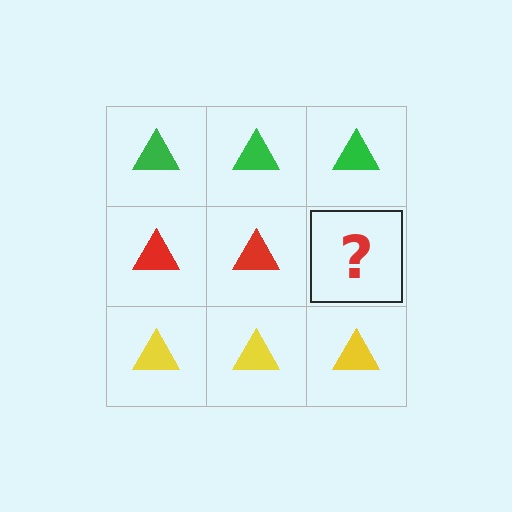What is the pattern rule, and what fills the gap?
The rule is that each row has a consistent color. The gap should be filled with a red triangle.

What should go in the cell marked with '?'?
The missing cell should contain a red triangle.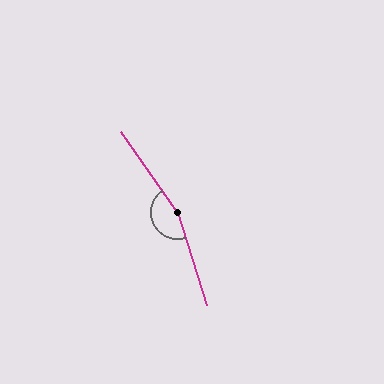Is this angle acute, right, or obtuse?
It is obtuse.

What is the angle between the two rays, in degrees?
Approximately 163 degrees.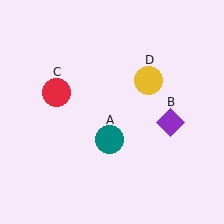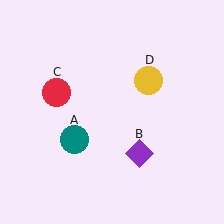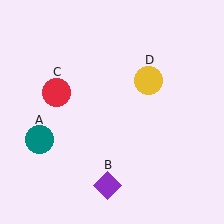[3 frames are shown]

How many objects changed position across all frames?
2 objects changed position: teal circle (object A), purple diamond (object B).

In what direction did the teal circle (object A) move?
The teal circle (object A) moved left.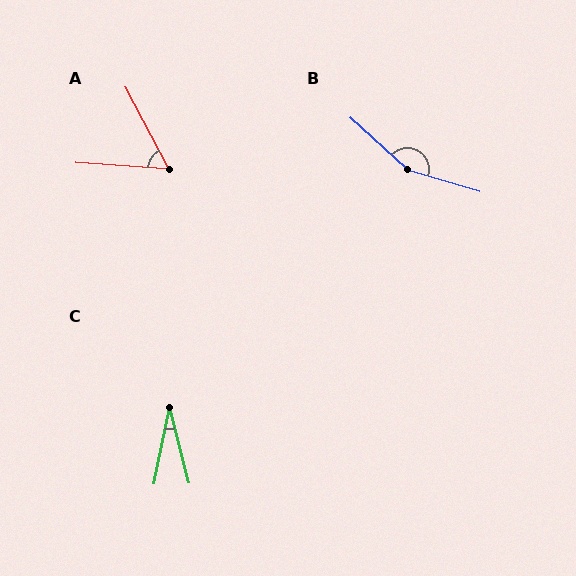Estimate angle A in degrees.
Approximately 58 degrees.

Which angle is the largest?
B, at approximately 154 degrees.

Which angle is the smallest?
C, at approximately 26 degrees.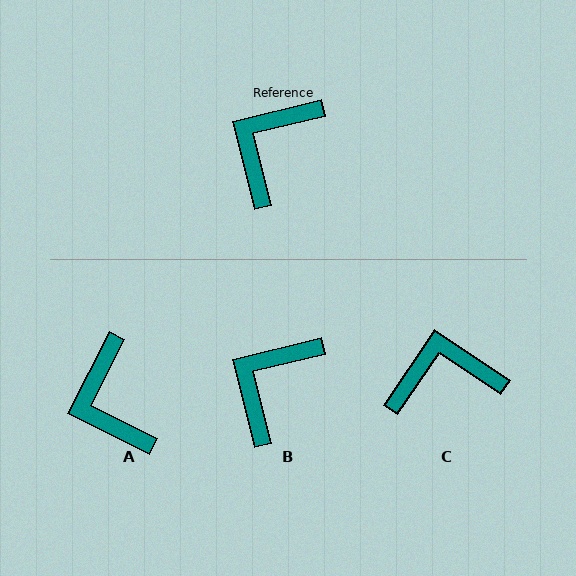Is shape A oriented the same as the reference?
No, it is off by about 50 degrees.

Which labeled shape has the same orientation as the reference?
B.